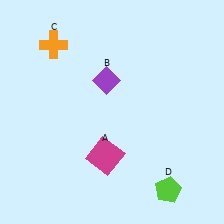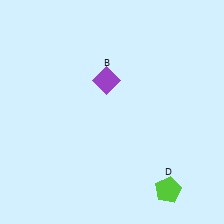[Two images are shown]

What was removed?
The magenta square (A), the orange cross (C) were removed in Image 2.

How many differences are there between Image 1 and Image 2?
There are 2 differences between the two images.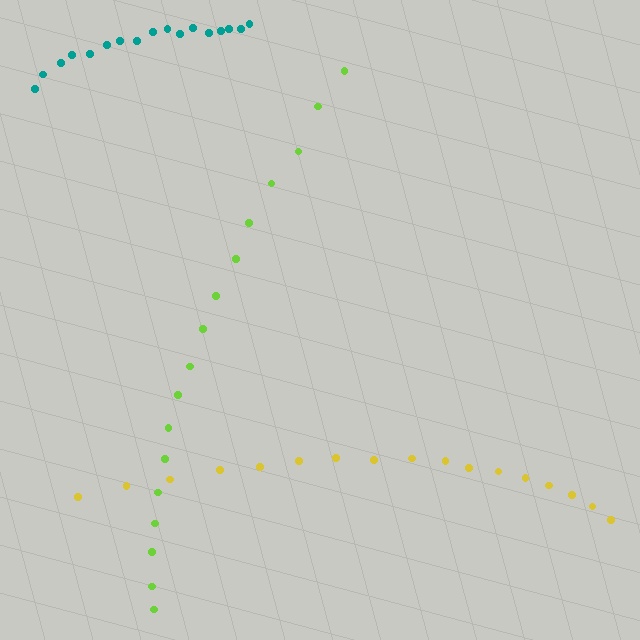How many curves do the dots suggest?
There are 3 distinct paths.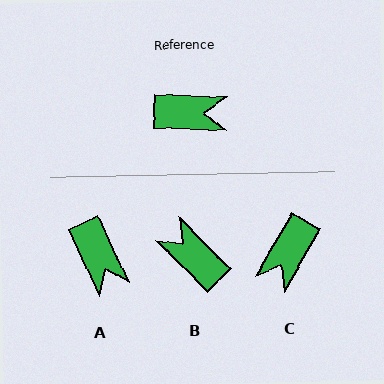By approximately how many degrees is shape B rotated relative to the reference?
Approximately 137 degrees counter-clockwise.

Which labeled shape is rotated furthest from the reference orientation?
B, about 137 degrees away.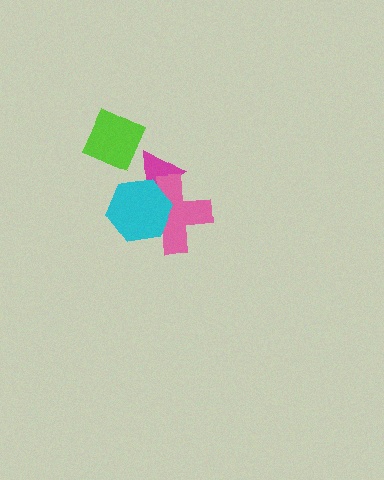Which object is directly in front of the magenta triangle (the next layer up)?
The pink cross is directly in front of the magenta triangle.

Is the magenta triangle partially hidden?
Yes, it is partially covered by another shape.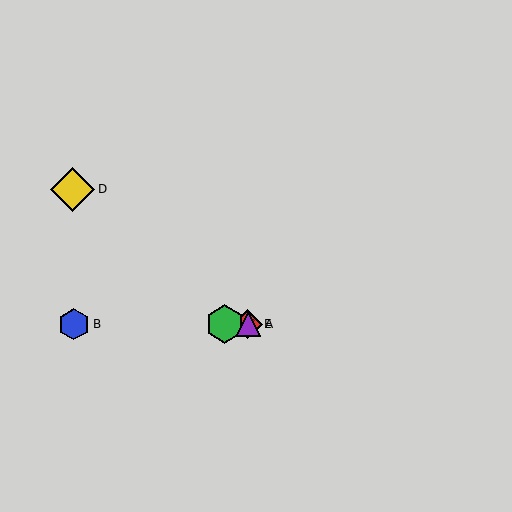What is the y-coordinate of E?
Object E is at y≈324.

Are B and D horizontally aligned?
No, B is at y≈324 and D is at y≈189.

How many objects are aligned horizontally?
4 objects (A, B, C, E) are aligned horizontally.